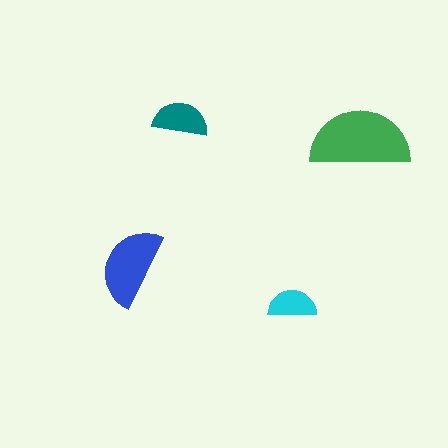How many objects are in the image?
There are 4 objects in the image.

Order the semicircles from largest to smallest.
the green one, the blue one, the teal one, the cyan one.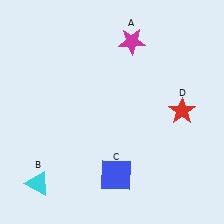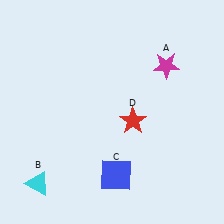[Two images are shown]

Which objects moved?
The objects that moved are: the magenta star (A), the red star (D).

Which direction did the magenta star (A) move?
The magenta star (A) moved right.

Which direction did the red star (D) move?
The red star (D) moved left.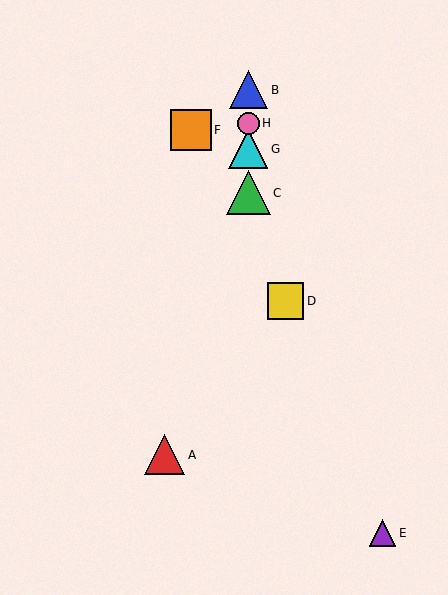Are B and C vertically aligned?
Yes, both are at x≈248.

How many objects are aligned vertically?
4 objects (B, C, G, H) are aligned vertically.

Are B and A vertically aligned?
No, B is at x≈248 and A is at x≈165.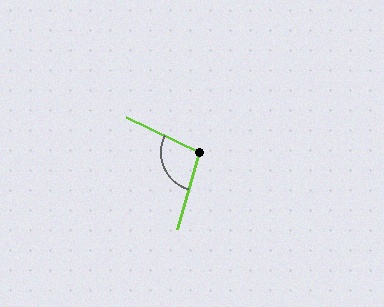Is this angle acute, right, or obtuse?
It is obtuse.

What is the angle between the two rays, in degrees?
Approximately 100 degrees.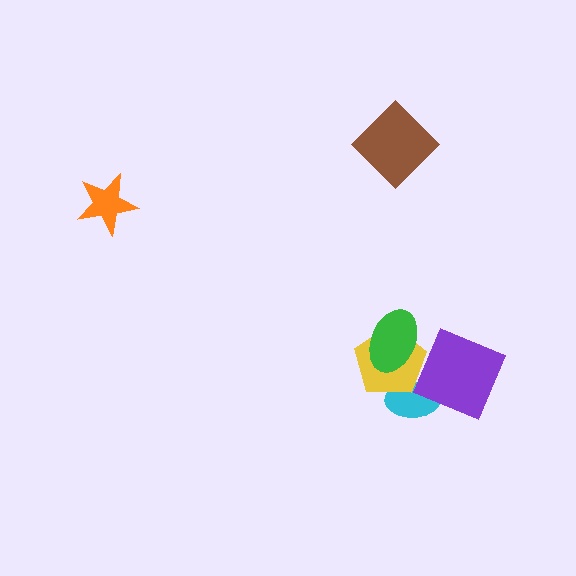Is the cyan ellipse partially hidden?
Yes, it is partially covered by another shape.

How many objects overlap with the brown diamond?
0 objects overlap with the brown diamond.